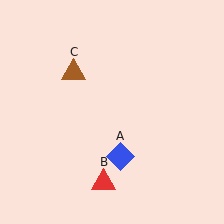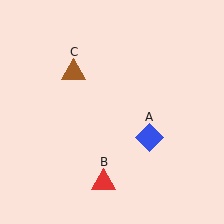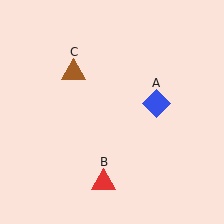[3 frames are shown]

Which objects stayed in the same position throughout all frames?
Red triangle (object B) and brown triangle (object C) remained stationary.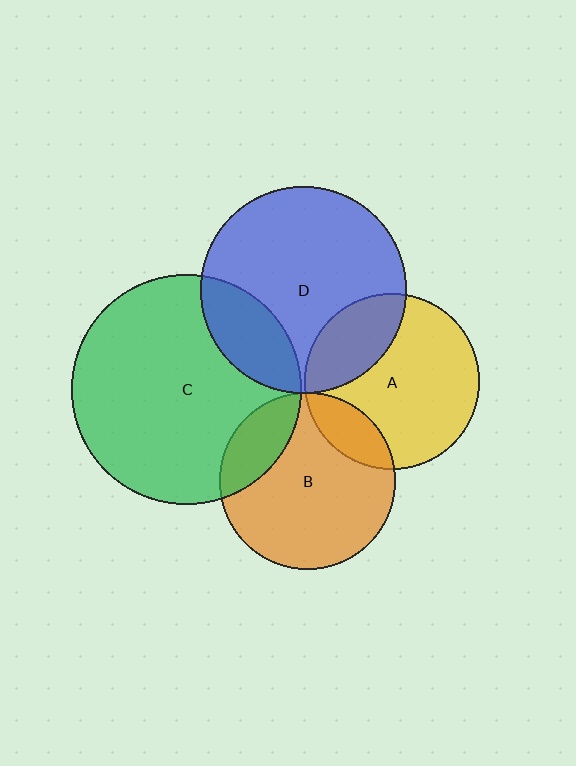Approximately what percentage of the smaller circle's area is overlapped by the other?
Approximately 20%.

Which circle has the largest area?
Circle C (green).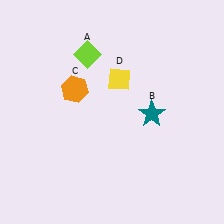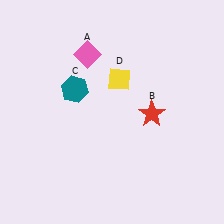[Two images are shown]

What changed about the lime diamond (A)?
In Image 1, A is lime. In Image 2, it changed to pink.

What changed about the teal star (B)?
In Image 1, B is teal. In Image 2, it changed to red.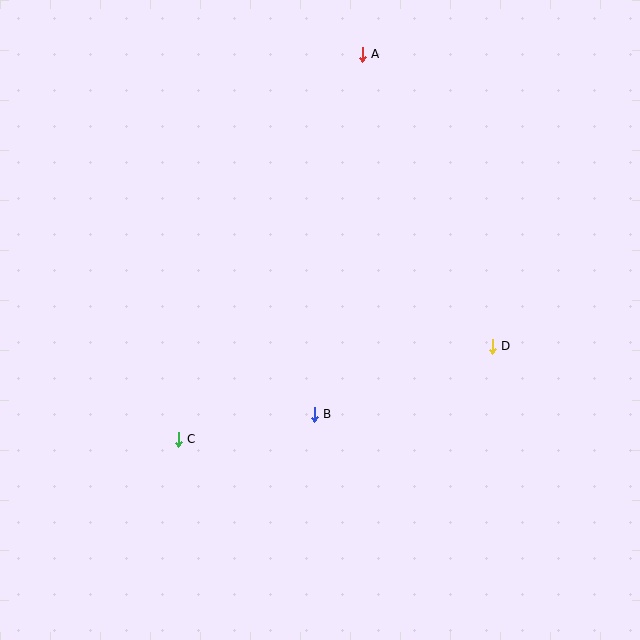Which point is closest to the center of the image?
Point B at (314, 415) is closest to the center.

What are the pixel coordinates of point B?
Point B is at (314, 415).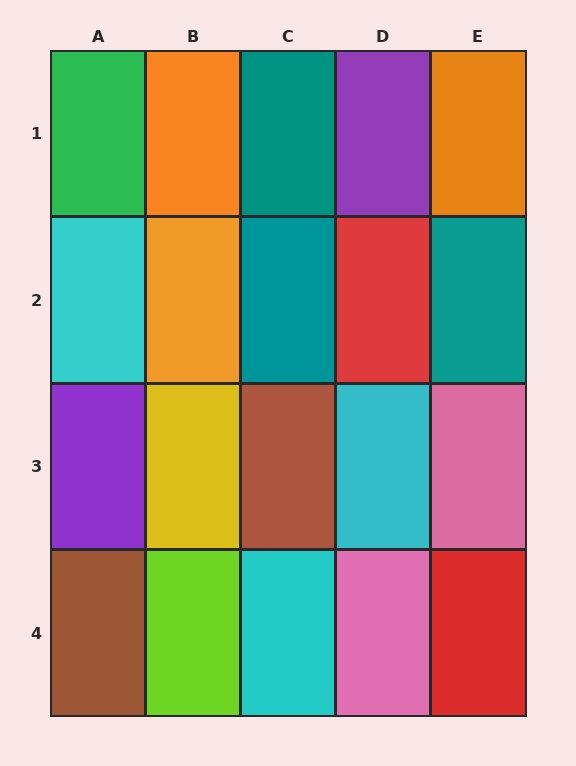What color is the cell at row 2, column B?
Orange.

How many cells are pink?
2 cells are pink.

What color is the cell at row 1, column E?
Orange.